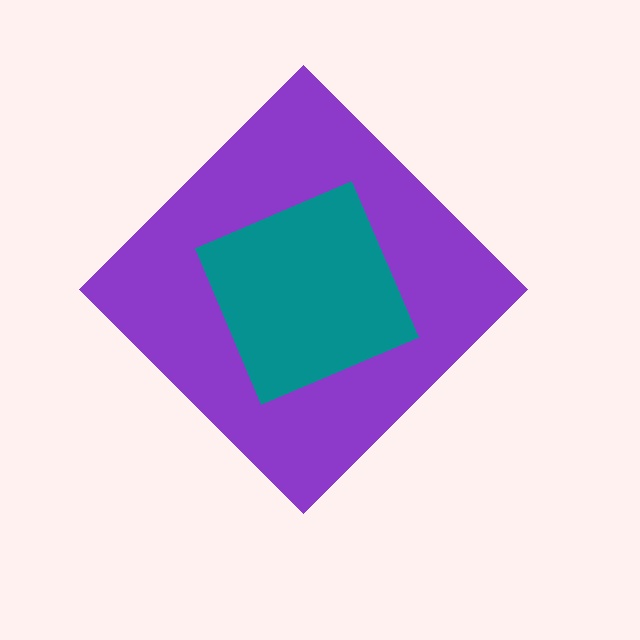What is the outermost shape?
The purple diamond.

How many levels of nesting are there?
2.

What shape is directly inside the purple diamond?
The teal square.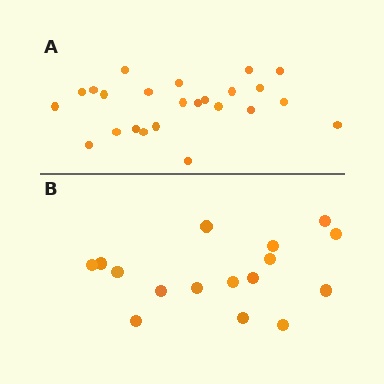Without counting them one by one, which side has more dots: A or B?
Region A (the top region) has more dots.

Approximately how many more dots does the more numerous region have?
Region A has roughly 8 or so more dots than region B.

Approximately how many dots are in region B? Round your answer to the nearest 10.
About 20 dots. (The exact count is 16, which rounds to 20.)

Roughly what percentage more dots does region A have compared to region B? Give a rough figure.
About 50% more.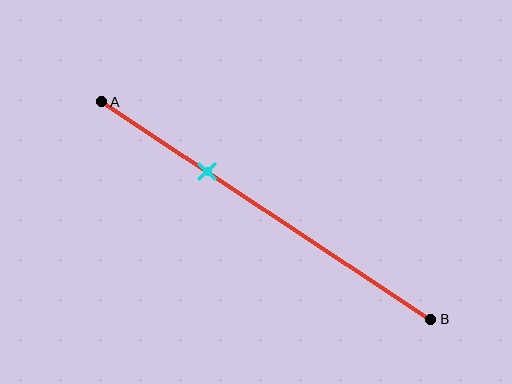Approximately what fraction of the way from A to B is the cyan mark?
The cyan mark is approximately 30% of the way from A to B.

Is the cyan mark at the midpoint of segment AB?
No, the mark is at about 30% from A, not at the 50% midpoint.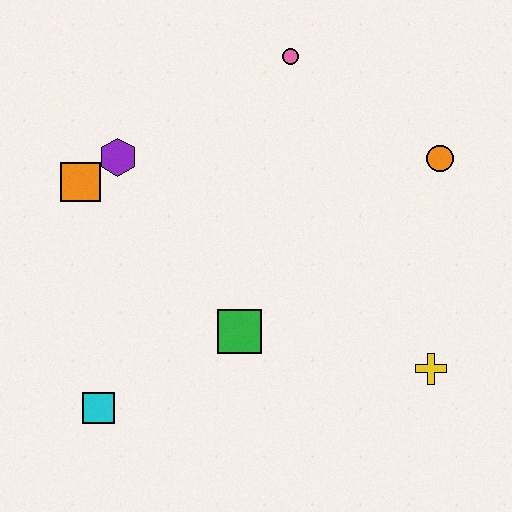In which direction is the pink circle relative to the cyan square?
The pink circle is above the cyan square.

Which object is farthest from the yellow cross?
The orange square is farthest from the yellow cross.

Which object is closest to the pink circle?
The orange circle is closest to the pink circle.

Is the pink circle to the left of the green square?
No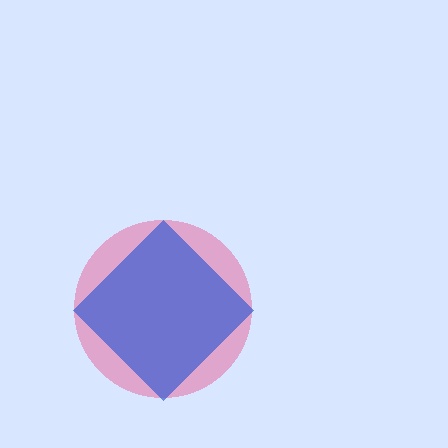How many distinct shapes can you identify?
There are 2 distinct shapes: a pink circle, a blue diamond.